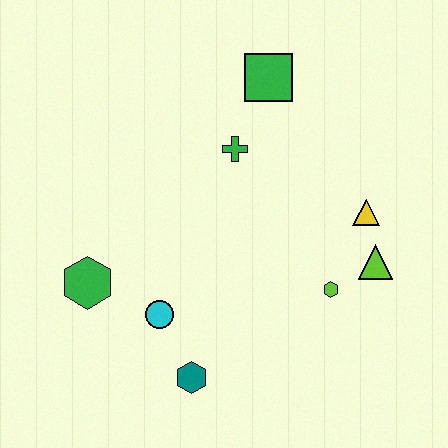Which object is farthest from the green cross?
The teal hexagon is farthest from the green cross.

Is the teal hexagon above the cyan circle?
No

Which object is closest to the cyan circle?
The teal hexagon is closest to the cyan circle.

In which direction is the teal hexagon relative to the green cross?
The teal hexagon is below the green cross.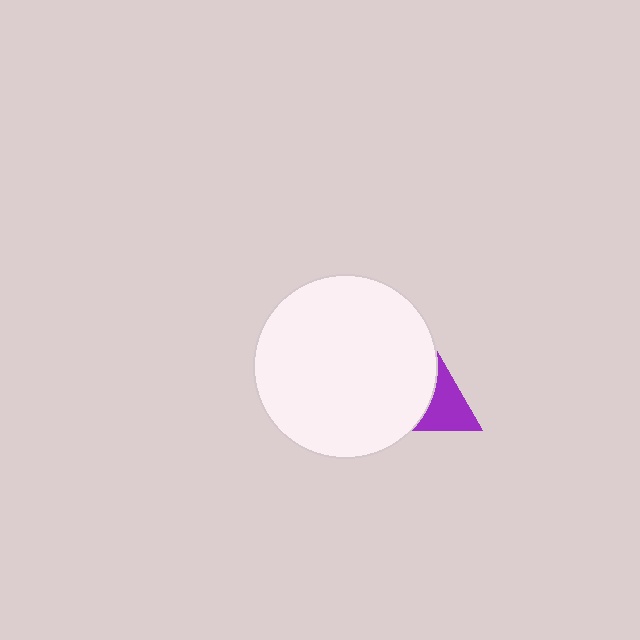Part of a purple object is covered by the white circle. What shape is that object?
It is a triangle.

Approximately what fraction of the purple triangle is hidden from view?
Roughly 66% of the purple triangle is hidden behind the white circle.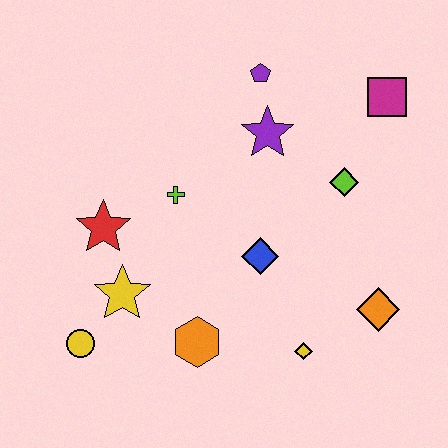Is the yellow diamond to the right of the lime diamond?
No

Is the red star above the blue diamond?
Yes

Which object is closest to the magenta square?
The lime diamond is closest to the magenta square.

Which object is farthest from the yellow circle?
The magenta square is farthest from the yellow circle.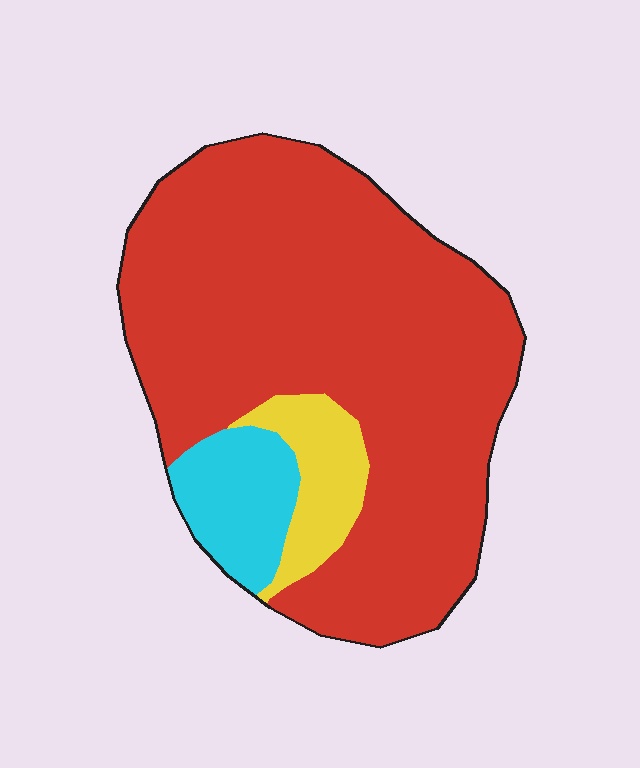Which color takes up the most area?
Red, at roughly 80%.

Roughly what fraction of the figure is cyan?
Cyan takes up about one tenth (1/10) of the figure.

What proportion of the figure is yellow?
Yellow takes up about one tenth (1/10) of the figure.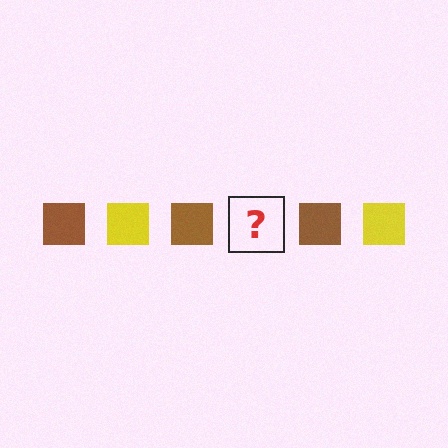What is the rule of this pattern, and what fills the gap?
The rule is that the pattern cycles through brown, yellow squares. The gap should be filled with a yellow square.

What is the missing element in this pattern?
The missing element is a yellow square.